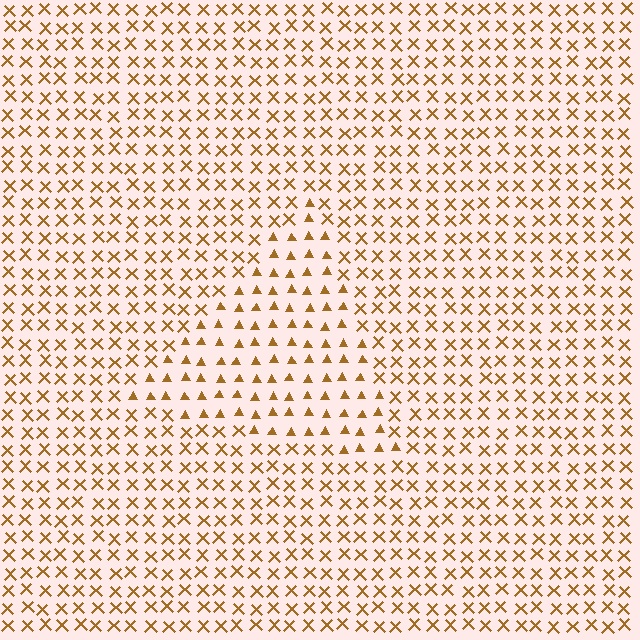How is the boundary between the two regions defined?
The boundary is defined by a change in element shape: triangles inside vs. X marks outside. All elements share the same color and spacing.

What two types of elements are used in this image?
The image uses triangles inside the triangle region and X marks outside it.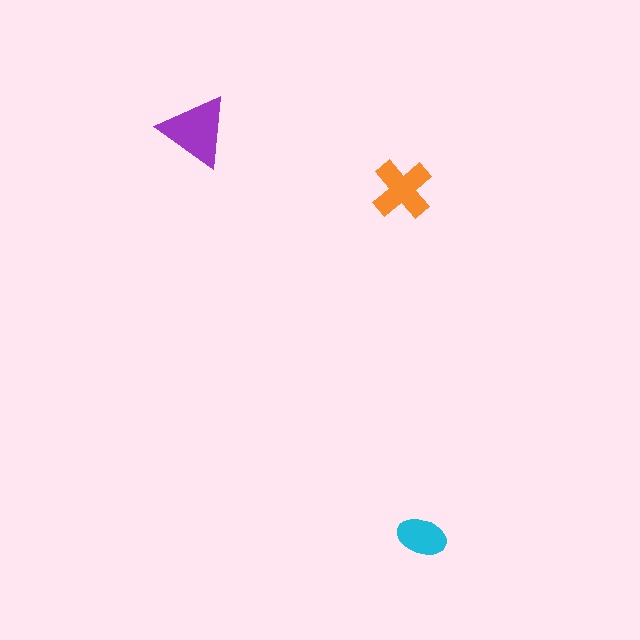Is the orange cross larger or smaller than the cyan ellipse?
Larger.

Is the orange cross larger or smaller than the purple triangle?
Smaller.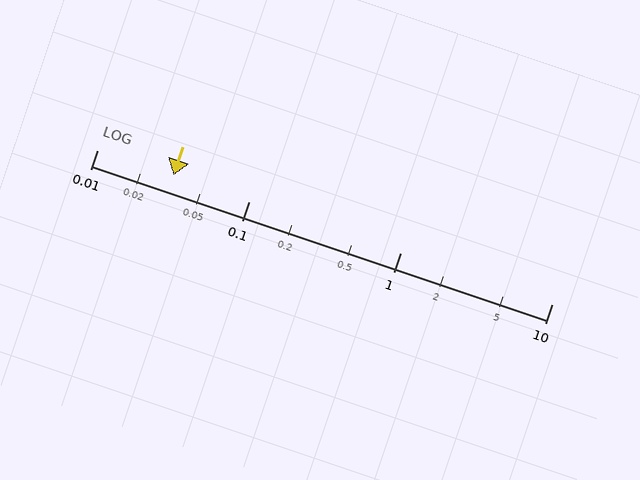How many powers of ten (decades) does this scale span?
The scale spans 3 decades, from 0.01 to 10.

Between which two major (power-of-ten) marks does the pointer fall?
The pointer is between 0.01 and 0.1.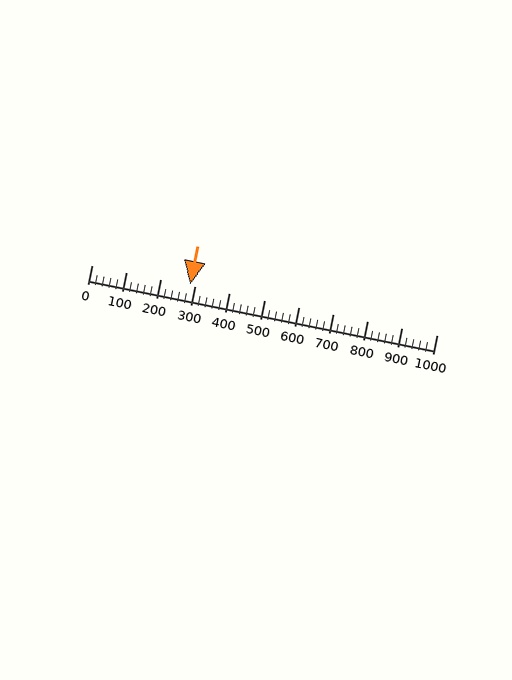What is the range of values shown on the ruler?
The ruler shows values from 0 to 1000.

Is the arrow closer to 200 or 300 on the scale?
The arrow is closer to 300.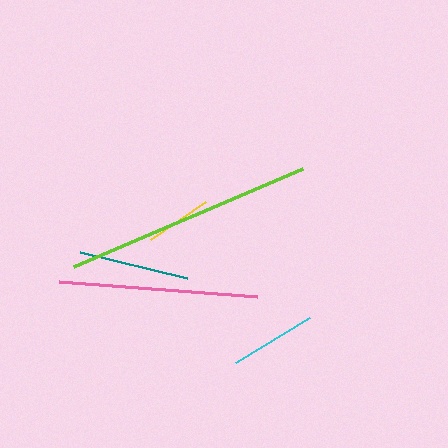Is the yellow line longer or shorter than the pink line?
The pink line is longer than the yellow line.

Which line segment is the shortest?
The yellow line is the shortest at approximately 66 pixels.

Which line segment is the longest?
The lime line is the longest at approximately 248 pixels.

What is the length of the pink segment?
The pink segment is approximately 198 pixels long.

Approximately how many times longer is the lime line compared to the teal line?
The lime line is approximately 2.3 times the length of the teal line.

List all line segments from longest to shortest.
From longest to shortest: lime, pink, teal, cyan, yellow.